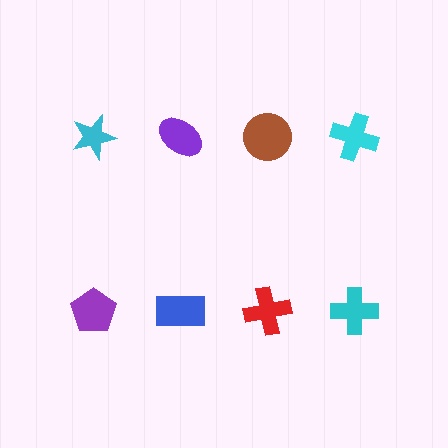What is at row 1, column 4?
A cyan cross.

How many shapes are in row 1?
4 shapes.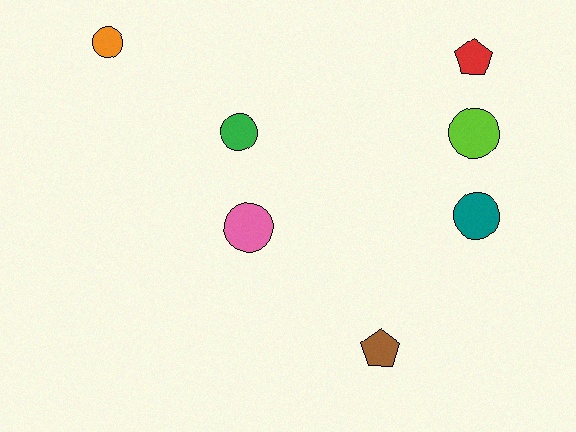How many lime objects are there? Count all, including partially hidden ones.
There is 1 lime object.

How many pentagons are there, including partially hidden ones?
There are 2 pentagons.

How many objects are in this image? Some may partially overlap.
There are 7 objects.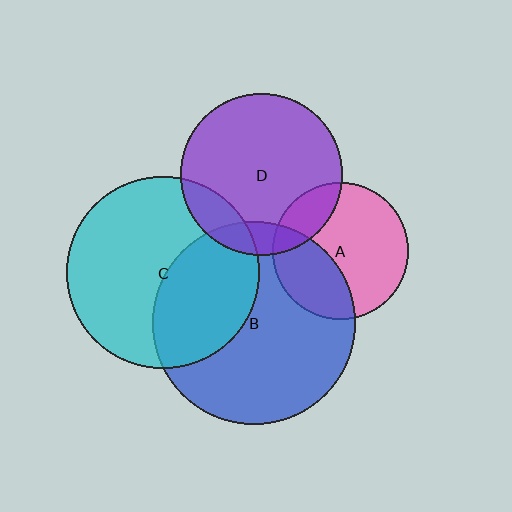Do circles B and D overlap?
Yes.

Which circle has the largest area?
Circle B (blue).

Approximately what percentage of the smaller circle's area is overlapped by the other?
Approximately 10%.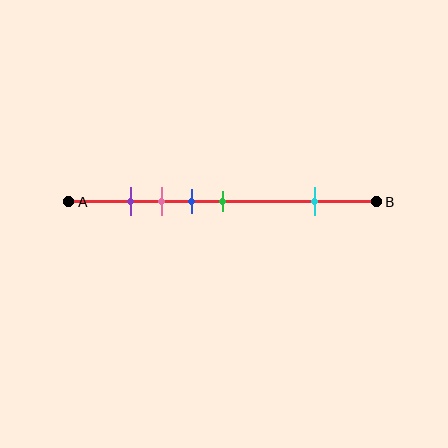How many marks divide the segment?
There are 5 marks dividing the segment.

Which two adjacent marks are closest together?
The purple and pink marks are the closest adjacent pair.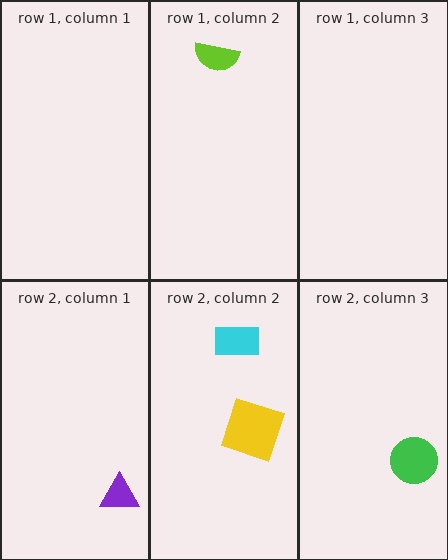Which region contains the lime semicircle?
The row 1, column 2 region.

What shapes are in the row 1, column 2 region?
The lime semicircle.